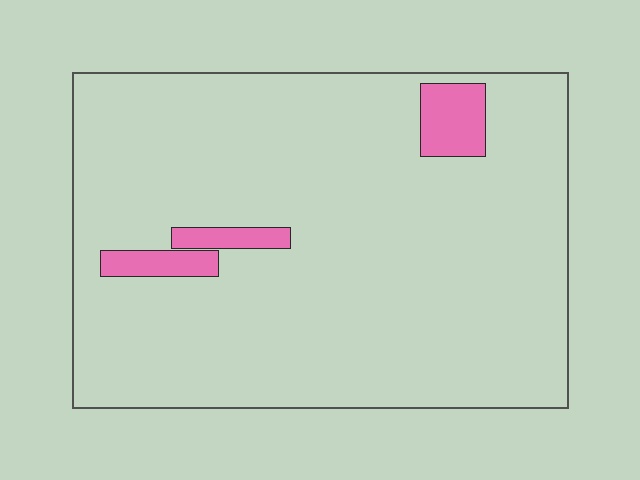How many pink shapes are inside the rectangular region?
3.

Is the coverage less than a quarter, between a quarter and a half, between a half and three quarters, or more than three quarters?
Less than a quarter.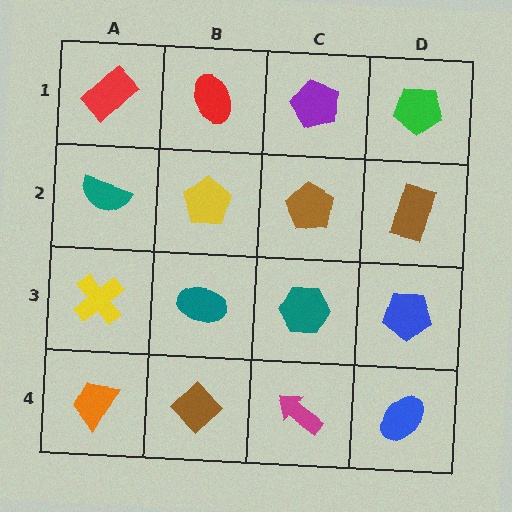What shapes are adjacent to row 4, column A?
A yellow cross (row 3, column A), a brown diamond (row 4, column B).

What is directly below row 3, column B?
A brown diamond.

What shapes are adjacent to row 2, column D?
A green pentagon (row 1, column D), a blue pentagon (row 3, column D), a brown pentagon (row 2, column C).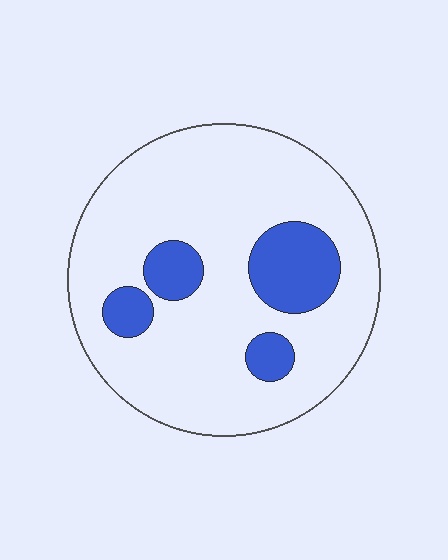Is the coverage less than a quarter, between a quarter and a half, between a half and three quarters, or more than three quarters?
Less than a quarter.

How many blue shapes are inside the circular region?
4.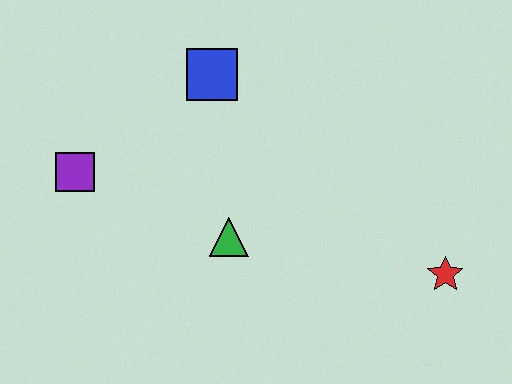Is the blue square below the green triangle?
No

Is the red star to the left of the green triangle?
No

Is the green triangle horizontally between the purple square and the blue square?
No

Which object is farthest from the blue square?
The red star is farthest from the blue square.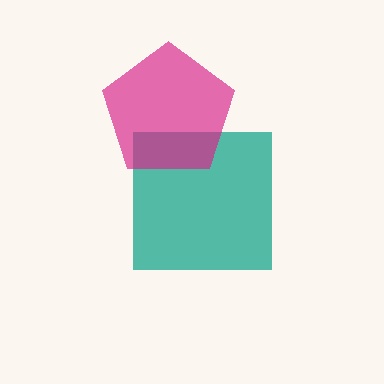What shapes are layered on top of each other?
The layered shapes are: a teal square, a magenta pentagon.